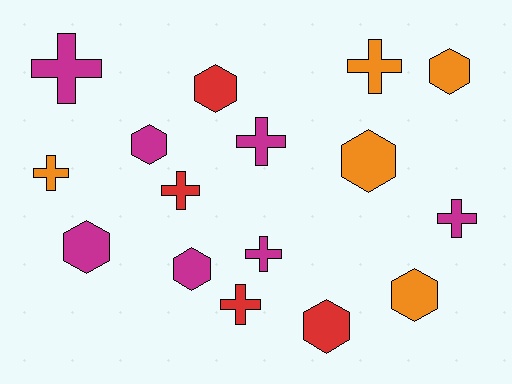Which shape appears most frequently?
Hexagon, with 8 objects.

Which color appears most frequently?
Magenta, with 7 objects.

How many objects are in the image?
There are 16 objects.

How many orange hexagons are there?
There are 3 orange hexagons.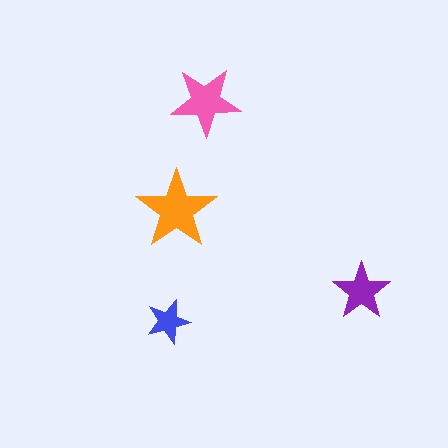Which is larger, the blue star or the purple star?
The purple one.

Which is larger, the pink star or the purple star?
The pink one.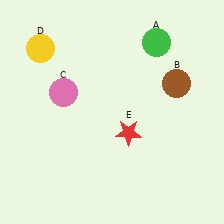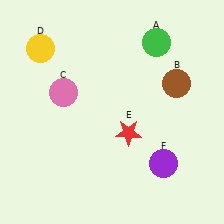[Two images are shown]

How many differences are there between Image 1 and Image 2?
There is 1 difference between the two images.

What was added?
A purple circle (F) was added in Image 2.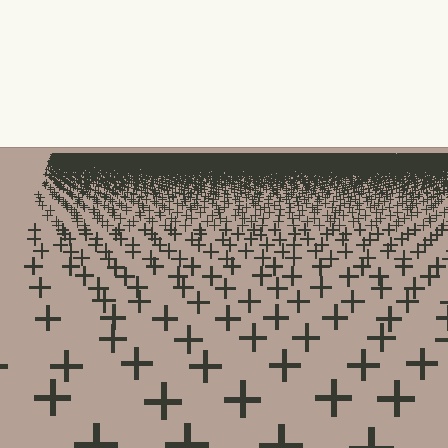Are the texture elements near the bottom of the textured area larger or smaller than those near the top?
Larger. Near the bottom, elements are closer to the viewer and appear at a bigger on-screen size.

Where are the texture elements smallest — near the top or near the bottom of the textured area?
Near the top.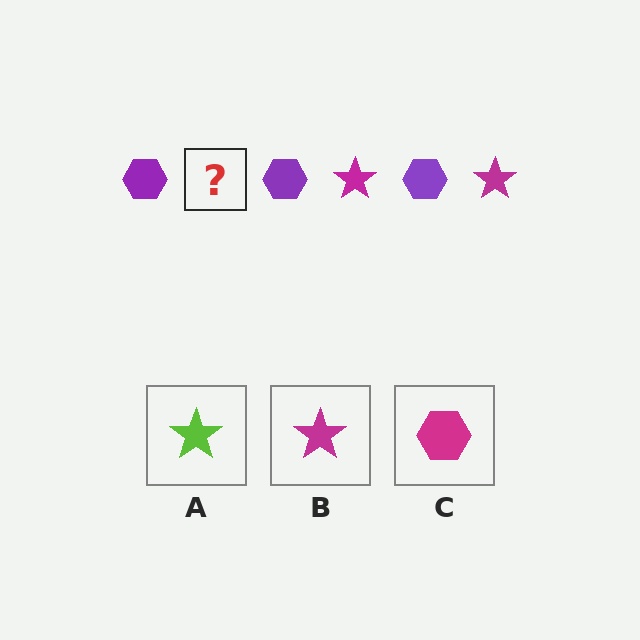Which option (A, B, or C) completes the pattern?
B.